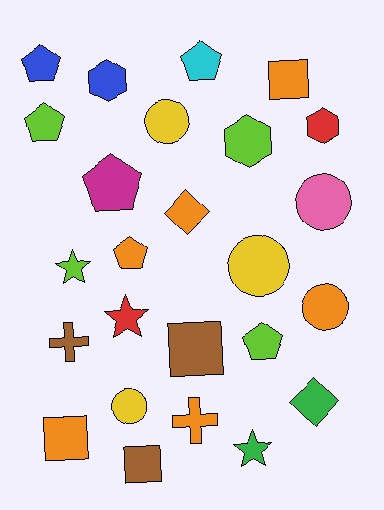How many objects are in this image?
There are 25 objects.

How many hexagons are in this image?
There are 3 hexagons.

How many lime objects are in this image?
There are 4 lime objects.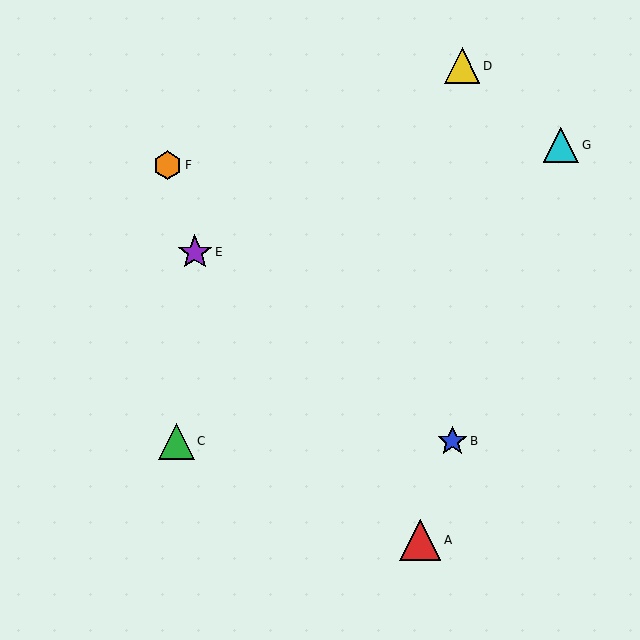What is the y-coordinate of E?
Object E is at y≈252.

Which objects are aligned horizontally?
Objects B, C are aligned horizontally.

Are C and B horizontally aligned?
Yes, both are at y≈441.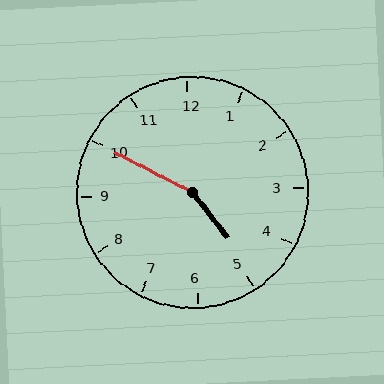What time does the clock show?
4:50.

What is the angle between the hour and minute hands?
Approximately 155 degrees.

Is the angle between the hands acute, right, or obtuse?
It is obtuse.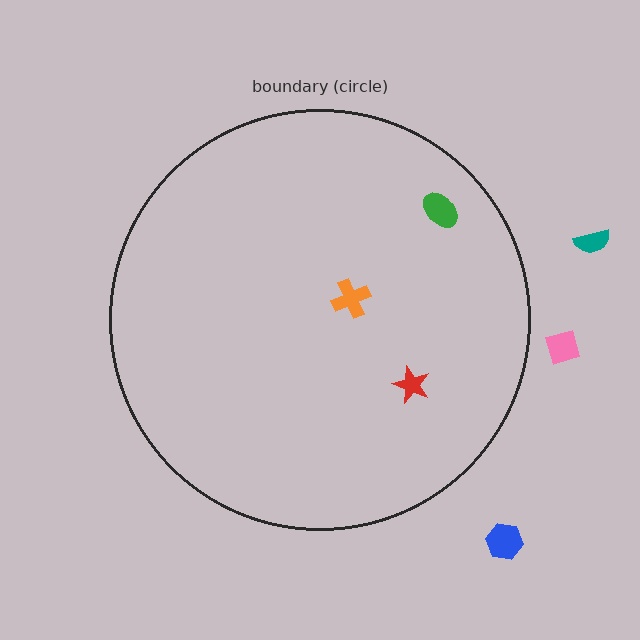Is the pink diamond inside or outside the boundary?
Outside.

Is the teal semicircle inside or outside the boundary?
Outside.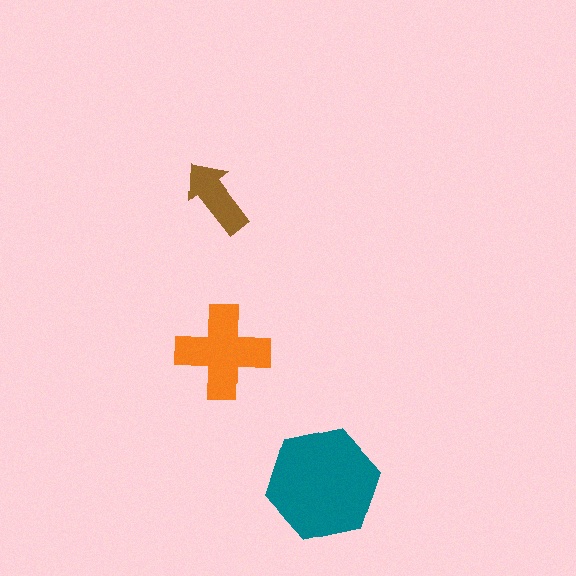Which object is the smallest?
The brown arrow.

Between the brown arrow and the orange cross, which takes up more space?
The orange cross.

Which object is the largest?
The teal hexagon.